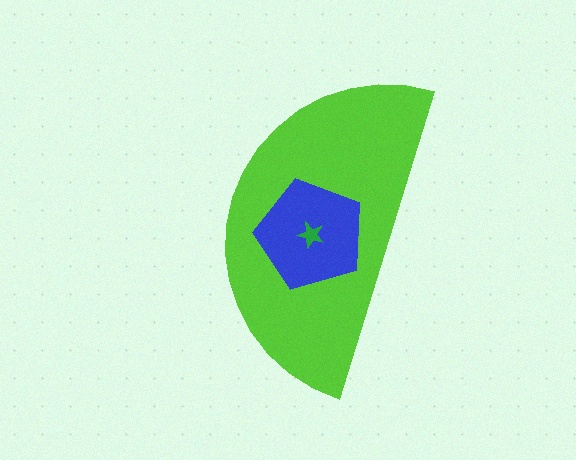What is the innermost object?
The green star.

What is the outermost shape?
The lime semicircle.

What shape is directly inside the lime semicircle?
The blue pentagon.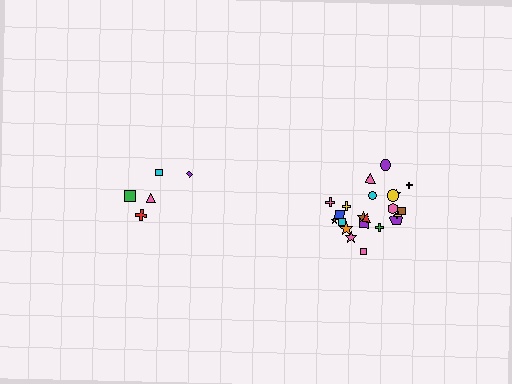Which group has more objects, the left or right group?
The right group.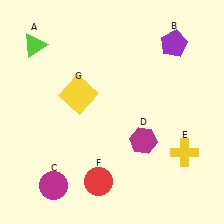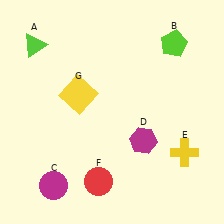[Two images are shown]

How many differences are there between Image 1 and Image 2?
There is 1 difference between the two images.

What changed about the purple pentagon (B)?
In Image 1, B is purple. In Image 2, it changed to lime.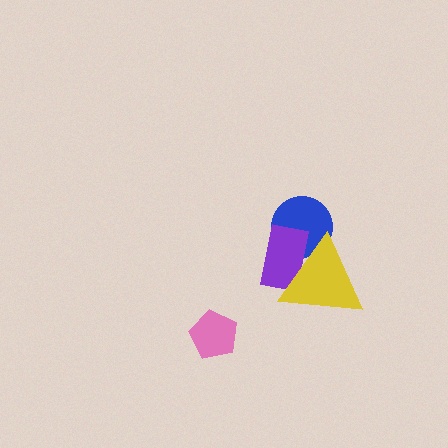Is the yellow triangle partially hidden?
No, no other shape covers it.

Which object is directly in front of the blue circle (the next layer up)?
The purple rectangle is directly in front of the blue circle.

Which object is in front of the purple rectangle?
The yellow triangle is in front of the purple rectangle.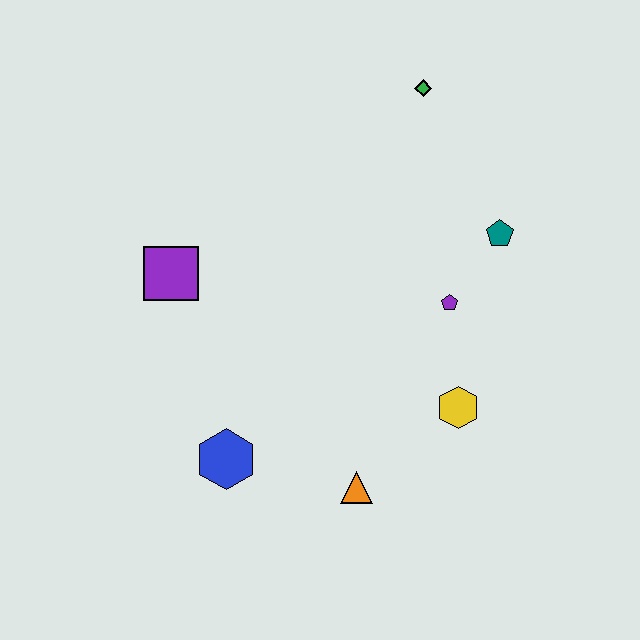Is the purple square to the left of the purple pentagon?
Yes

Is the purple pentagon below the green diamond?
Yes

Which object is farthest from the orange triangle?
The green diamond is farthest from the orange triangle.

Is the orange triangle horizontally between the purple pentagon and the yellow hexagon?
No